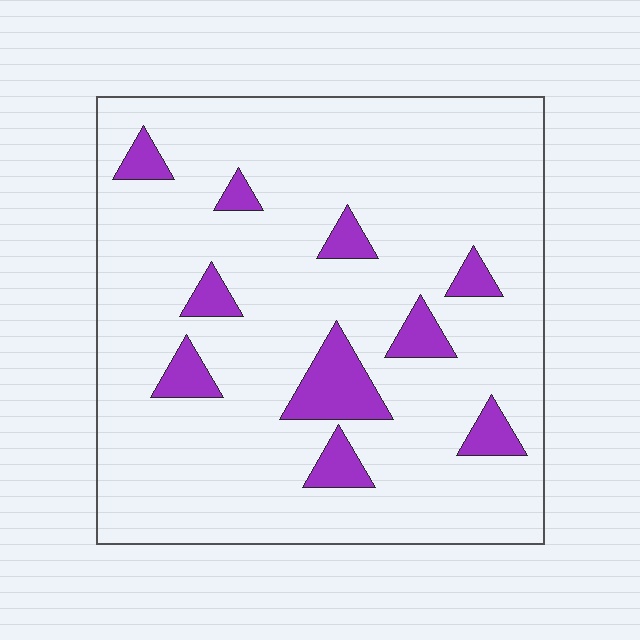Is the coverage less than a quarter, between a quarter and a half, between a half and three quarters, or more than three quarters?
Less than a quarter.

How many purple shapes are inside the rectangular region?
10.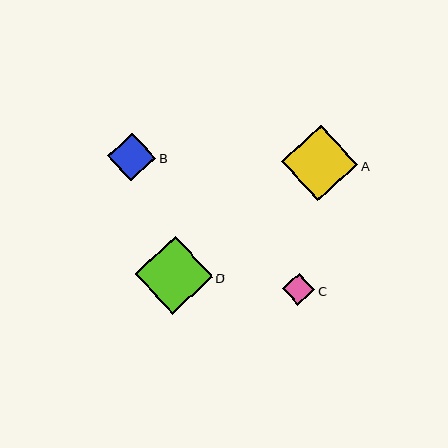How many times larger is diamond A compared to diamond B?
Diamond A is approximately 1.6 times the size of diamond B.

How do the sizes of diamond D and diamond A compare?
Diamond D and diamond A are approximately the same size.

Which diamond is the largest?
Diamond D is the largest with a size of approximately 77 pixels.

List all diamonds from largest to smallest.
From largest to smallest: D, A, B, C.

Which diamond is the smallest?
Diamond C is the smallest with a size of approximately 32 pixels.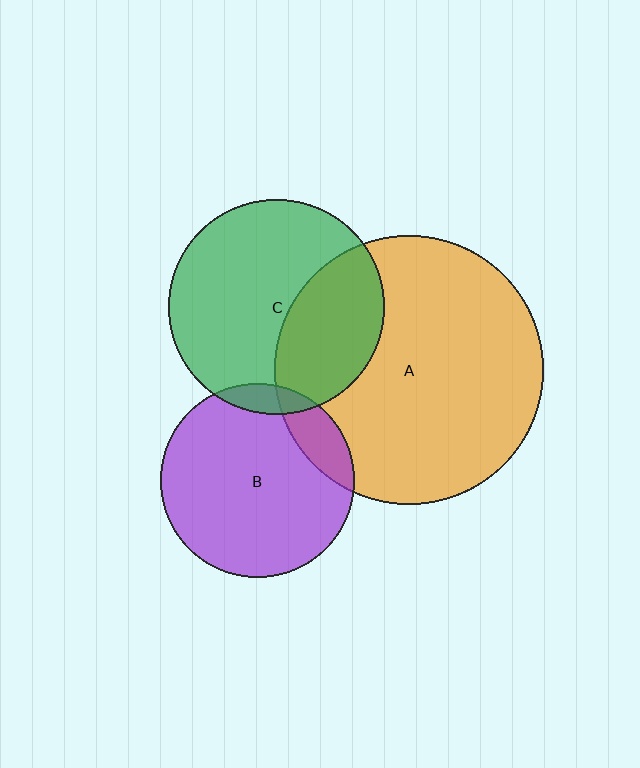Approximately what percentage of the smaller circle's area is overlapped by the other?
Approximately 5%.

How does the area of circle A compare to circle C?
Approximately 1.6 times.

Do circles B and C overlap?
Yes.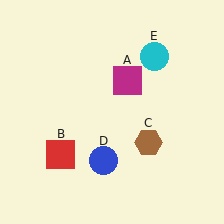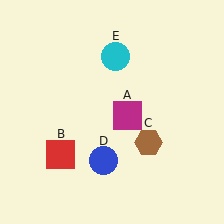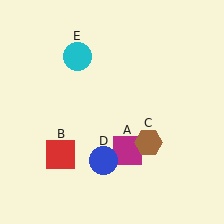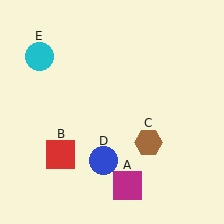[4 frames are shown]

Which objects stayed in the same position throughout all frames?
Red square (object B) and brown hexagon (object C) and blue circle (object D) remained stationary.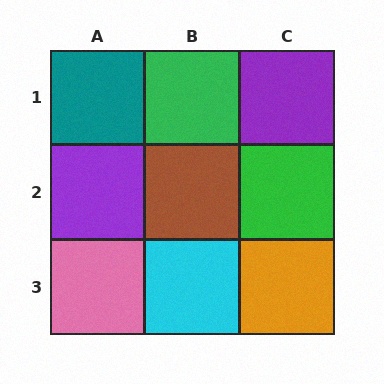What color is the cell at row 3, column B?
Cyan.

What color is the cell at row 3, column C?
Orange.